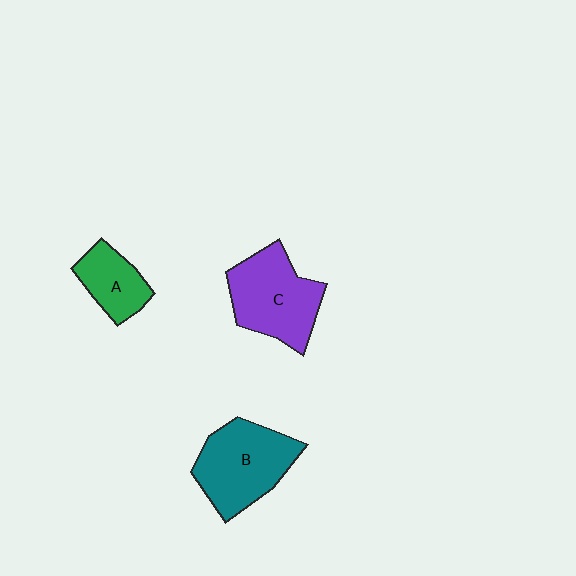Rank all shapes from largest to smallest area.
From largest to smallest: B (teal), C (purple), A (green).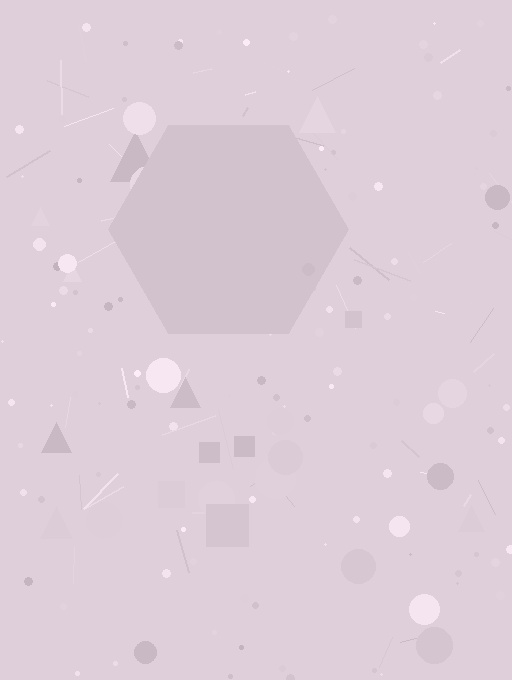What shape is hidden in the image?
A hexagon is hidden in the image.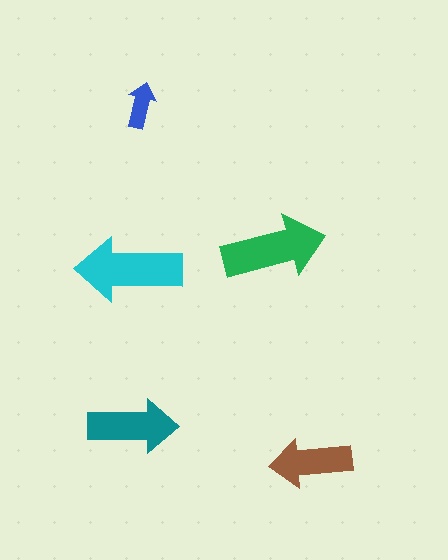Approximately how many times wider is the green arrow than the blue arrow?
About 2.5 times wider.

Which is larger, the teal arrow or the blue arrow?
The teal one.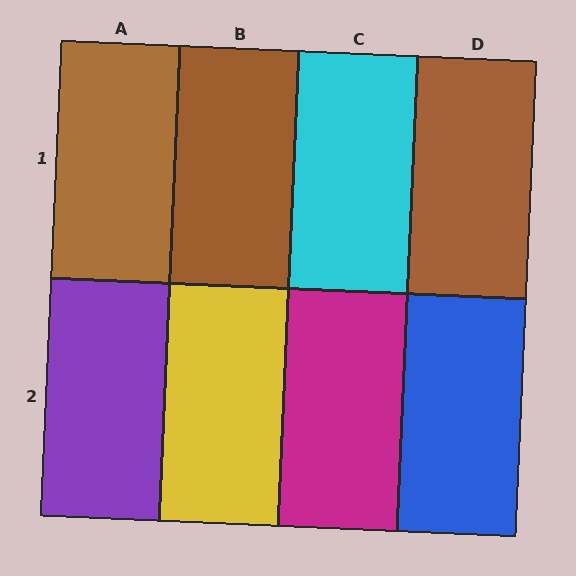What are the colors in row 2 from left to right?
Purple, yellow, magenta, blue.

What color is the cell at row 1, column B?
Brown.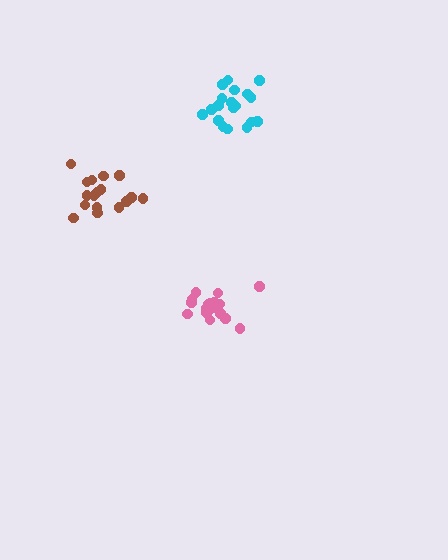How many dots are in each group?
Group 1: 17 dots, Group 2: 18 dots, Group 3: 19 dots (54 total).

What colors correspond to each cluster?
The clusters are colored: brown, pink, cyan.